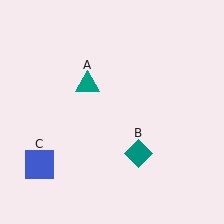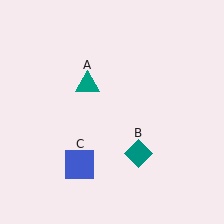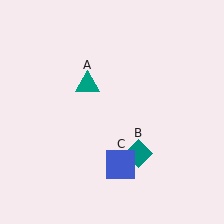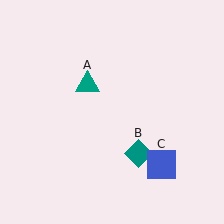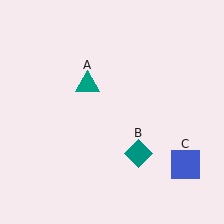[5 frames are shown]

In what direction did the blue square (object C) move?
The blue square (object C) moved right.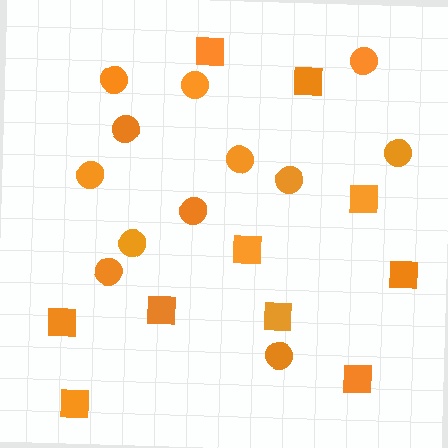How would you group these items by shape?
There are 2 groups: one group of circles (12) and one group of squares (10).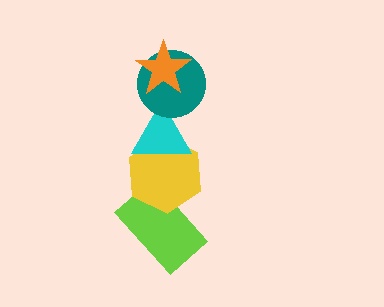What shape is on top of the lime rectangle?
The yellow hexagon is on top of the lime rectangle.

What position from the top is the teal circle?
The teal circle is 2nd from the top.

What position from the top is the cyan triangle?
The cyan triangle is 3rd from the top.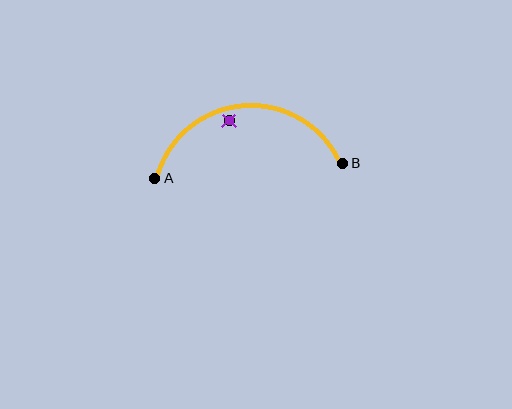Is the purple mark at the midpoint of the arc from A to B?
No — the purple mark does not lie on the arc at all. It sits slightly inside the curve.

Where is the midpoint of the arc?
The arc midpoint is the point on the curve farthest from the straight line joining A and B. It sits above that line.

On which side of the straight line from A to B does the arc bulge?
The arc bulges above the straight line connecting A and B.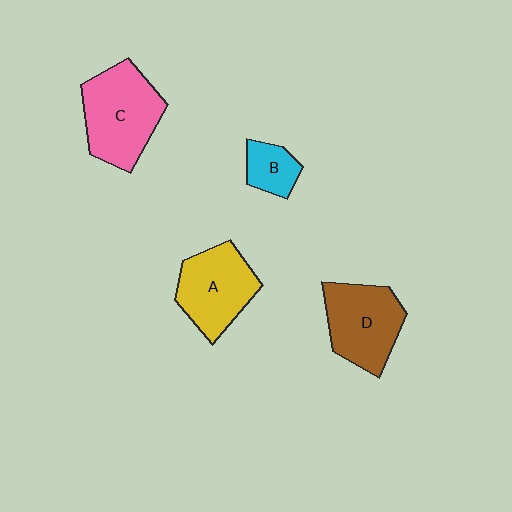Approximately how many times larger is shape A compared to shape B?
Approximately 2.3 times.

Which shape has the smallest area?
Shape B (cyan).